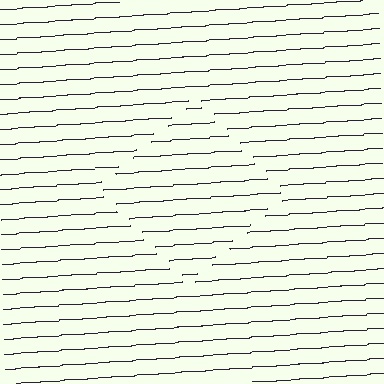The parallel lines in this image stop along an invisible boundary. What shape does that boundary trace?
An illusory square. The interior of the shape contains the same grating, shifted by half a period — the contour is defined by the phase discontinuity where line-ends from the inner and outer gratings abut.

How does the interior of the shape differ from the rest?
The interior of the shape contains the same grating, shifted by half a period — the contour is defined by the phase discontinuity where line-ends from the inner and outer gratings abut.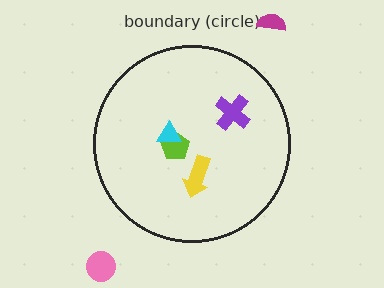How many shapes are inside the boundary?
4 inside, 2 outside.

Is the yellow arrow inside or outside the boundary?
Inside.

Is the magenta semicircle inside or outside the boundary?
Outside.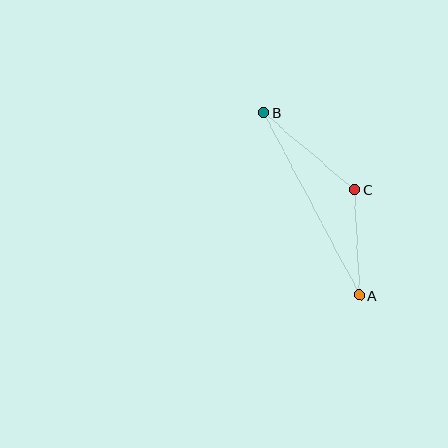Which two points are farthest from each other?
Points A and B are farthest from each other.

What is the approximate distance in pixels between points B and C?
The distance between B and C is approximately 119 pixels.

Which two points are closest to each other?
Points A and C are closest to each other.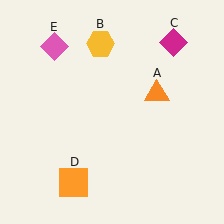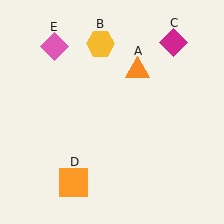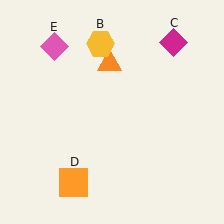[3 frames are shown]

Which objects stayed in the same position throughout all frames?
Yellow hexagon (object B) and magenta diamond (object C) and orange square (object D) and pink diamond (object E) remained stationary.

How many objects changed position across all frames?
1 object changed position: orange triangle (object A).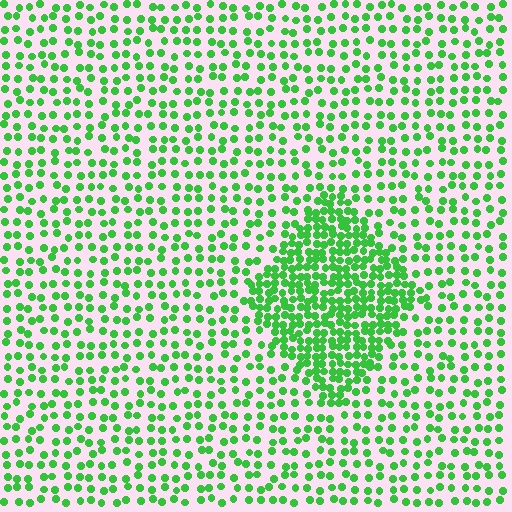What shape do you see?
I see a diamond.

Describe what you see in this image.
The image contains small green elements arranged at two different densities. A diamond-shaped region is visible where the elements are more densely packed than the surrounding area.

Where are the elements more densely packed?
The elements are more densely packed inside the diamond boundary.